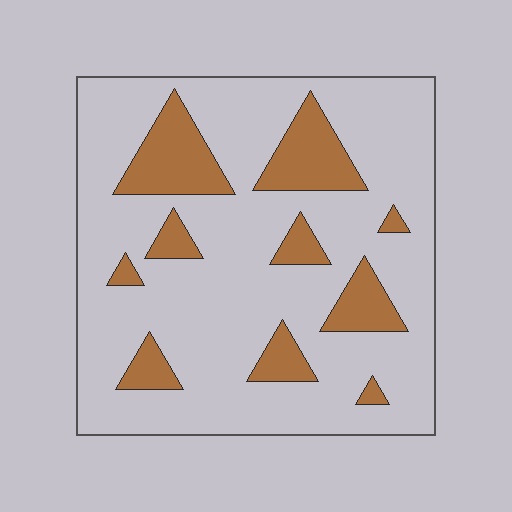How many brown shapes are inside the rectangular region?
10.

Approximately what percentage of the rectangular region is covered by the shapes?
Approximately 20%.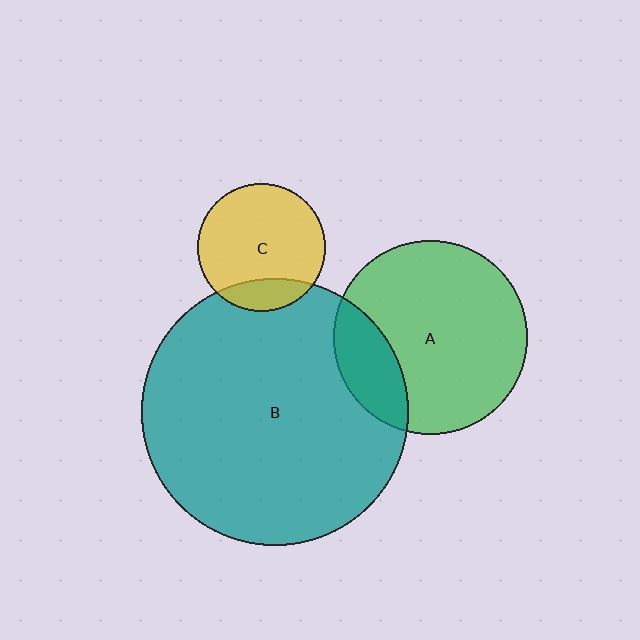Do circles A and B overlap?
Yes.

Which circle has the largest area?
Circle B (teal).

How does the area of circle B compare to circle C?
Approximately 4.3 times.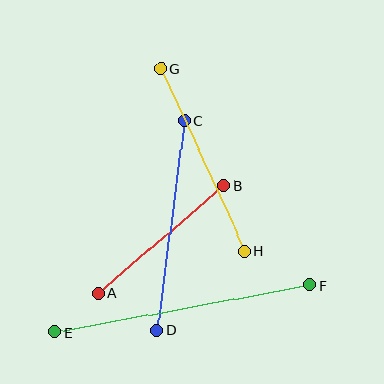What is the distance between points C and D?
The distance is approximately 211 pixels.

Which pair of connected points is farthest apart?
Points E and F are farthest apart.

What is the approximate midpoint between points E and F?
The midpoint is at approximately (182, 309) pixels.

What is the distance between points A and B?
The distance is approximately 166 pixels.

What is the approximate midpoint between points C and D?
The midpoint is at approximately (171, 225) pixels.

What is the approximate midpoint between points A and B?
The midpoint is at approximately (161, 239) pixels.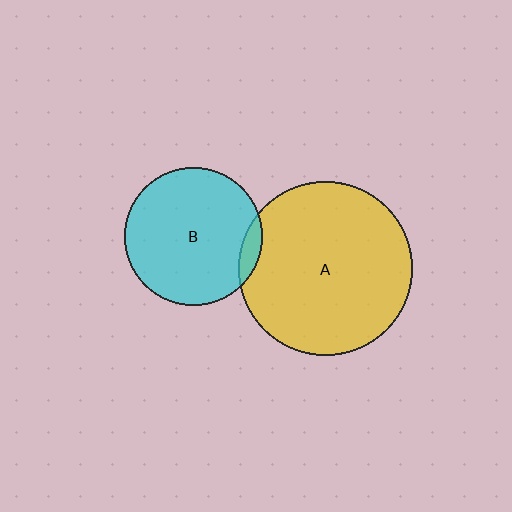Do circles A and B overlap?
Yes.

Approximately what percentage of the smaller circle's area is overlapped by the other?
Approximately 5%.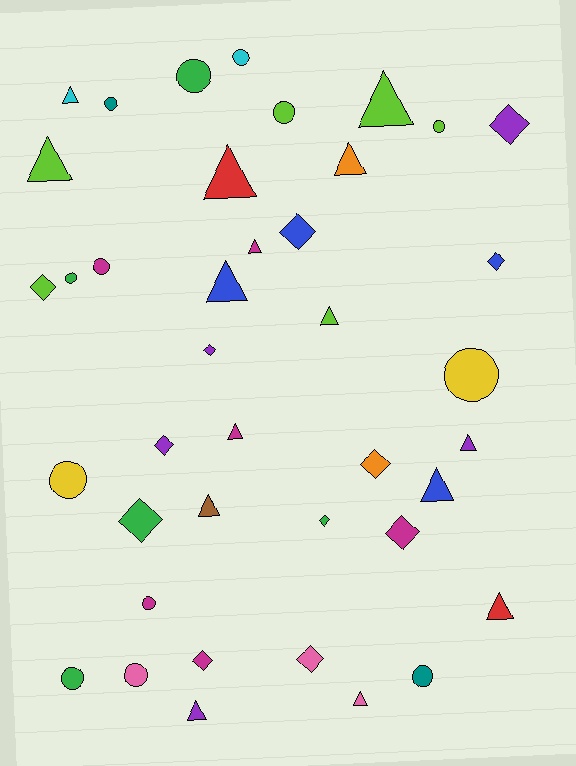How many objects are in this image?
There are 40 objects.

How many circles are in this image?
There are 13 circles.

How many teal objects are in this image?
There are 2 teal objects.